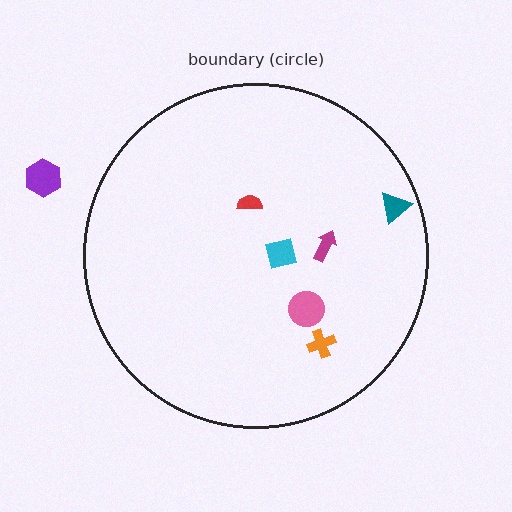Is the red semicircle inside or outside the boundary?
Inside.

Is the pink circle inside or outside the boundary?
Inside.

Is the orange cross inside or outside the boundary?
Inside.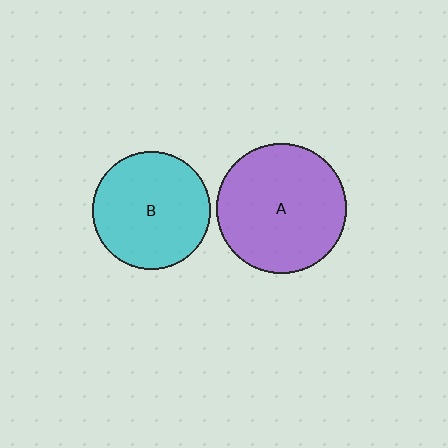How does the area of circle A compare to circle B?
Approximately 1.2 times.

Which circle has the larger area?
Circle A (purple).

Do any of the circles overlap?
No, none of the circles overlap.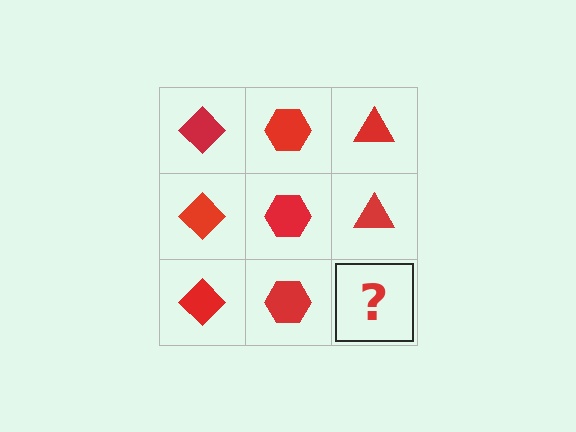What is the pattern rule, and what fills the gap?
The rule is that each column has a consistent shape. The gap should be filled with a red triangle.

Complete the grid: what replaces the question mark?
The question mark should be replaced with a red triangle.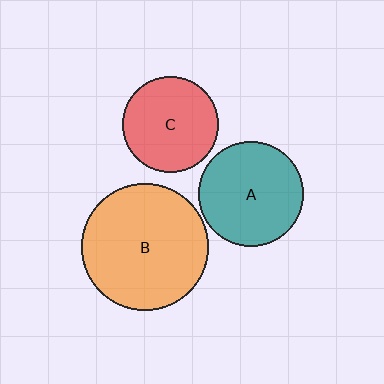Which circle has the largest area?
Circle B (orange).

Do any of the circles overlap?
No, none of the circles overlap.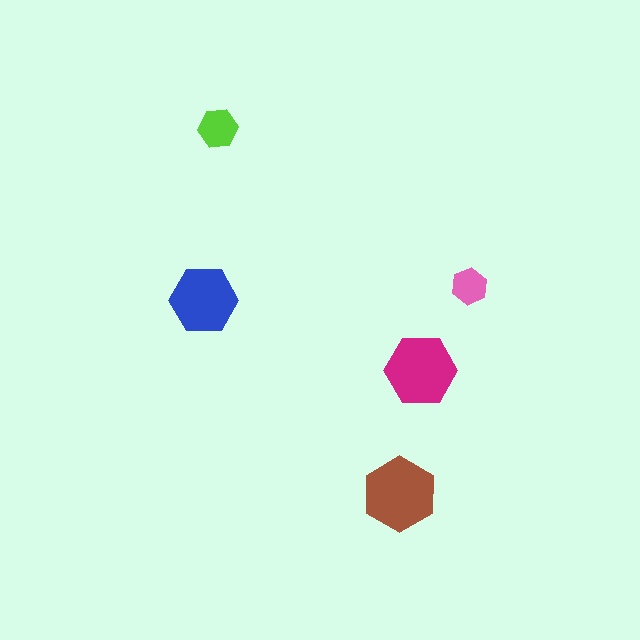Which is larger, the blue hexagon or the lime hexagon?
The blue one.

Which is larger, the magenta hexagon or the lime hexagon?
The magenta one.